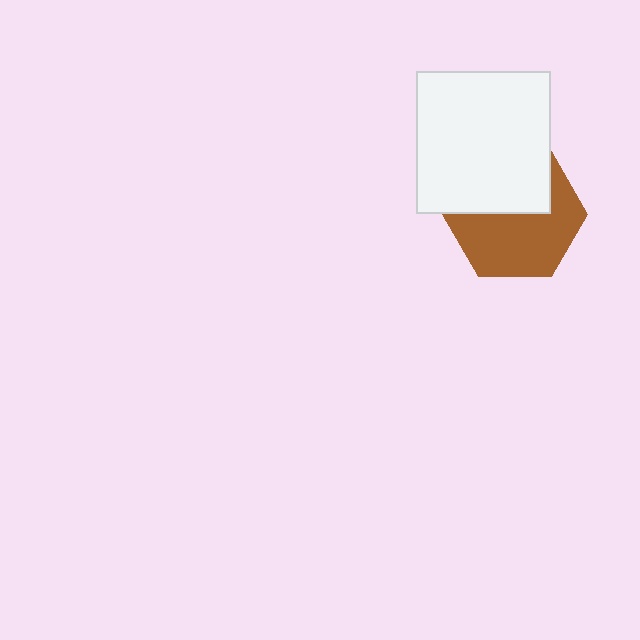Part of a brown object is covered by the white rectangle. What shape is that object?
It is a hexagon.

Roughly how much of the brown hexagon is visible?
About half of it is visible (roughly 59%).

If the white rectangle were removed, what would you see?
You would see the complete brown hexagon.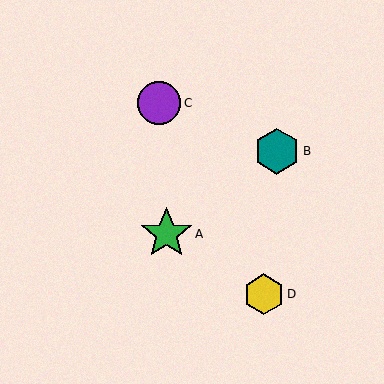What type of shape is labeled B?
Shape B is a teal hexagon.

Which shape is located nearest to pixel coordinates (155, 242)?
The green star (labeled A) at (166, 234) is nearest to that location.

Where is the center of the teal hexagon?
The center of the teal hexagon is at (277, 151).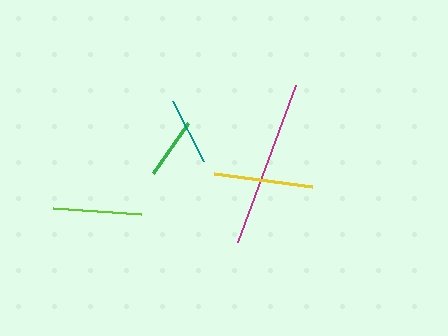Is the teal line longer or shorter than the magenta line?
The magenta line is longer than the teal line.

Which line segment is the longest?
The magenta line is the longest at approximately 167 pixels.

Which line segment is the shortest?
The green line is the shortest at approximately 61 pixels.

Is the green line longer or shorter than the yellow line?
The yellow line is longer than the green line.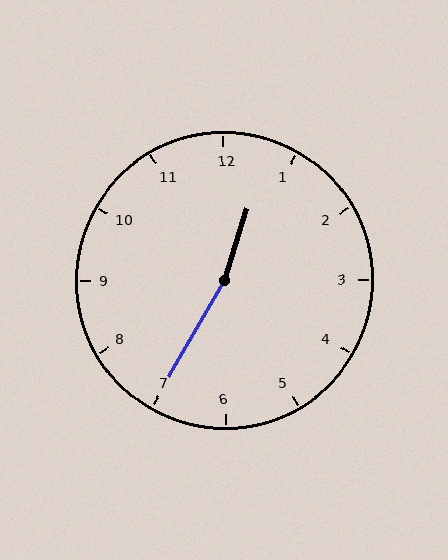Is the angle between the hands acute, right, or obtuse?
It is obtuse.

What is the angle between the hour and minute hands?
Approximately 168 degrees.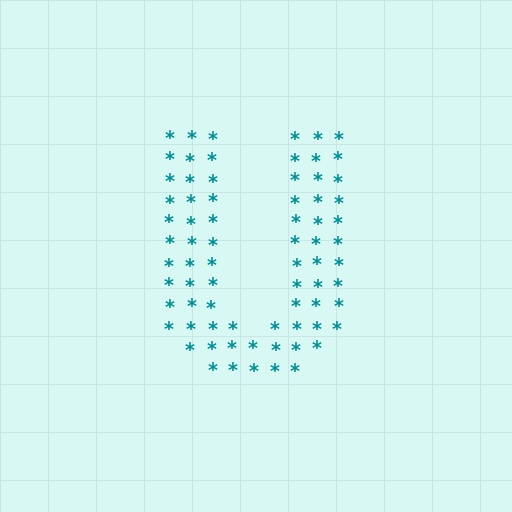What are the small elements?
The small elements are asterisks.